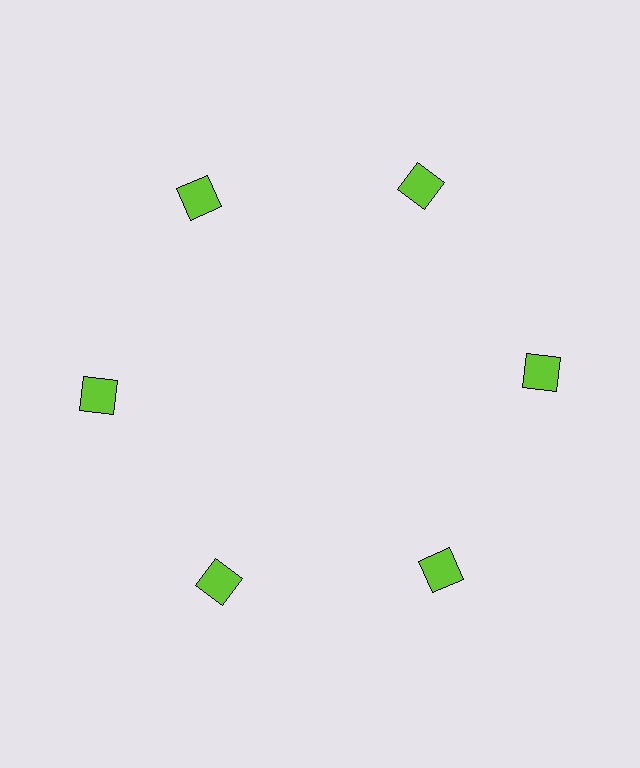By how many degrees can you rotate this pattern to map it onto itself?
The pattern maps onto itself every 60 degrees of rotation.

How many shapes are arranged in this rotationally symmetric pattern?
There are 6 shapes, arranged in 6 groups of 1.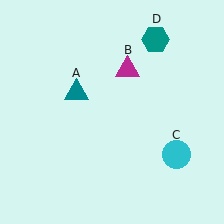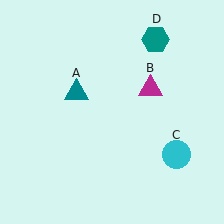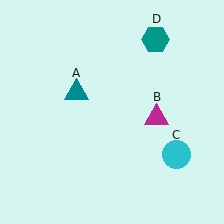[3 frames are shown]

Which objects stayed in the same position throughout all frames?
Teal triangle (object A) and cyan circle (object C) and teal hexagon (object D) remained stationary.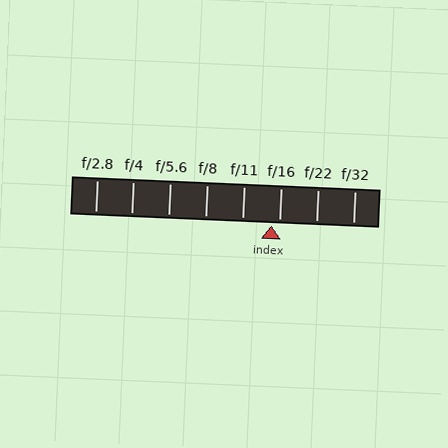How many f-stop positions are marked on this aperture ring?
There are 8 f-stop positions marked.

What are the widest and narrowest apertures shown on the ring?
The widest aperture shown is f/2.8 and the narrowest is f/32.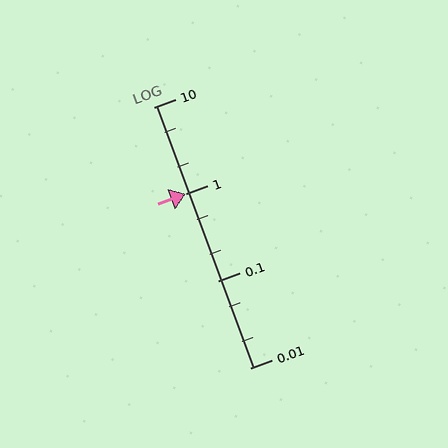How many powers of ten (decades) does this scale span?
The scale spans 3 decades, from 0.01 to 10.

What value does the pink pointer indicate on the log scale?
The pointer indicates approximately 1.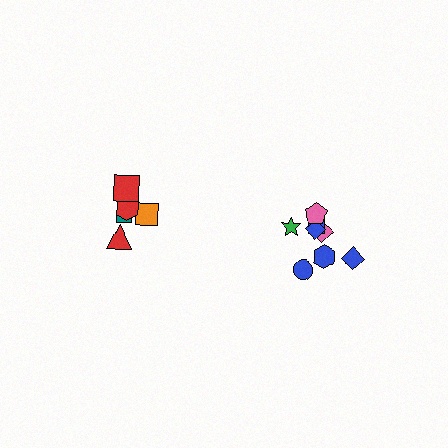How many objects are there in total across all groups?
There are 14 objects.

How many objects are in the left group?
There are 6 objects.